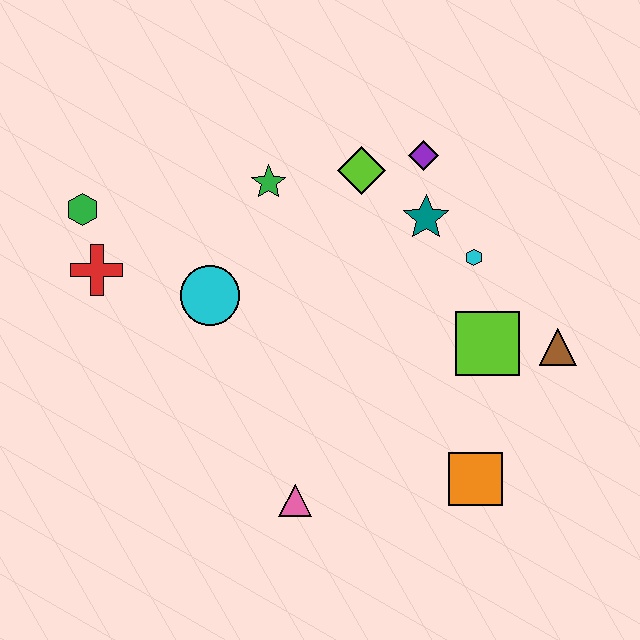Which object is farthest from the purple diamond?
The pink triangle is farthest from the purple diamond.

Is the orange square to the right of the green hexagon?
Yes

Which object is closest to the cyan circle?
The red cross is closest to the cyan circle.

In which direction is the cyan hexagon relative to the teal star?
The cyan hexagon is to the right of the teal star.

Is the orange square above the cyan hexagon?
No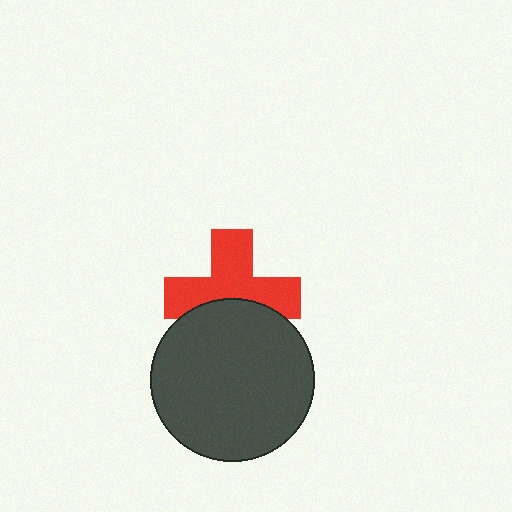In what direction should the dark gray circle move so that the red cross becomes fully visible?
The dark gray circle should move down. That is the shortest direction to clear the overlap and leave the red cross fully visible.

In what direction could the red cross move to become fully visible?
The red cross could move up. That would shift it out from behind the dark gray circle entirely.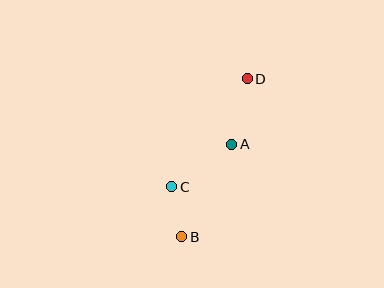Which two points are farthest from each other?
Points B and D are farthest from each other.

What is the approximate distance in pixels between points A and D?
The distance between A and D is approximately 67 pixels.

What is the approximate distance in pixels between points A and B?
The distance between A and B is approximately 105 pixels.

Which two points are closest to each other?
Points B and C are closest to each other.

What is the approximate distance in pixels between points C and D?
The distance between C and D is approximately 132 pixels.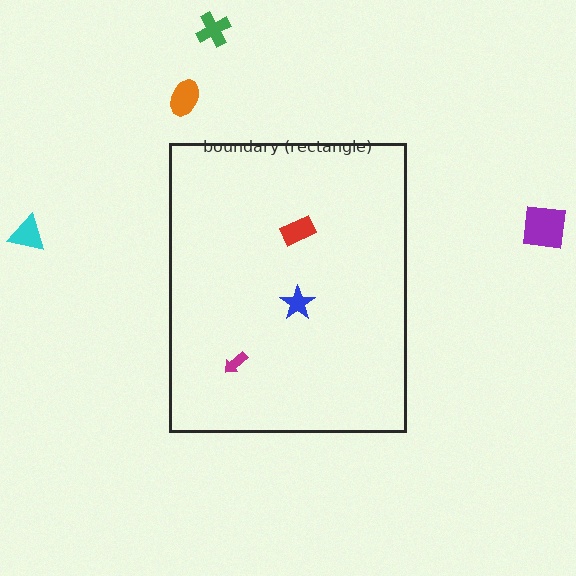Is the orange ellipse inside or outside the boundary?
Outside.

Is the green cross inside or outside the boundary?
Outside.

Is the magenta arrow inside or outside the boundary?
Inside.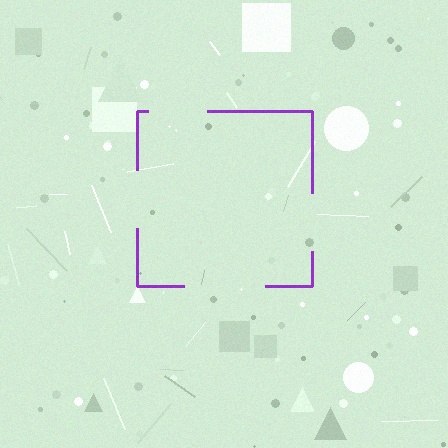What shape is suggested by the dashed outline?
The dashed outline suggests a square.